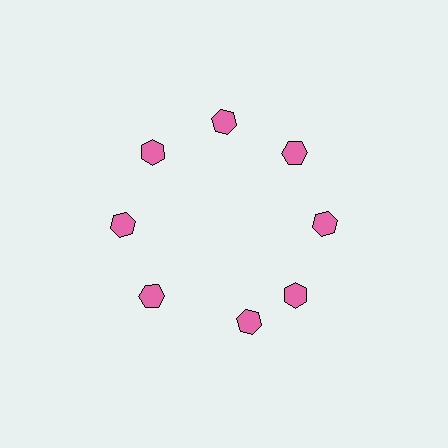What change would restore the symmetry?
The symmetry would be restored by rotating it back into even spacing with its neighbors so that all 8 hexagons sit at equal angles and equal distance from the center.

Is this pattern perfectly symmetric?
No. The 8 pink hexagons are arranged in a ring, but one element near the 6 o'clock position is rotated out of alignment along the ring, breaking the 8-fold rotational symmetry.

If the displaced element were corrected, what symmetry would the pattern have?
It would have 8-fold rotational symmetry — the pattern would map onto itself every 45 degrees.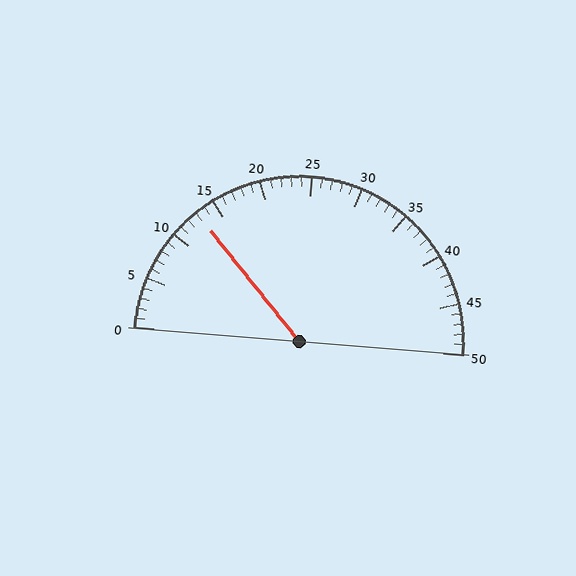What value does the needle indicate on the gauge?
The needle indicates approximately 13.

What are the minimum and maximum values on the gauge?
The gauge ranges from 0 to 50.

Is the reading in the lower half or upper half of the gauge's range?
The reading is in the lower half of the range (0 to 50).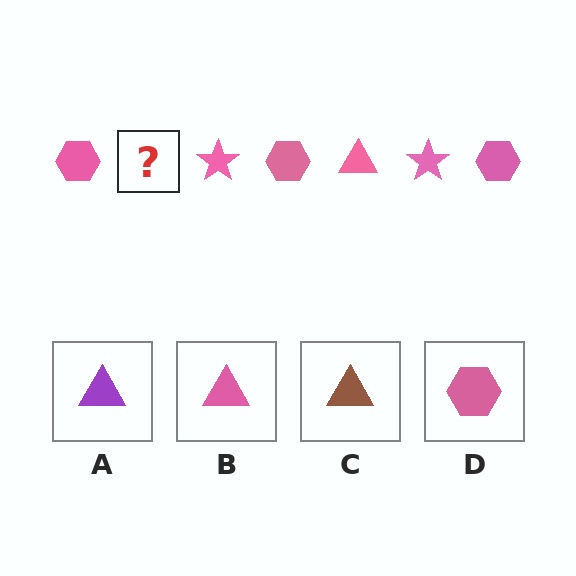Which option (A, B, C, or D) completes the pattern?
B.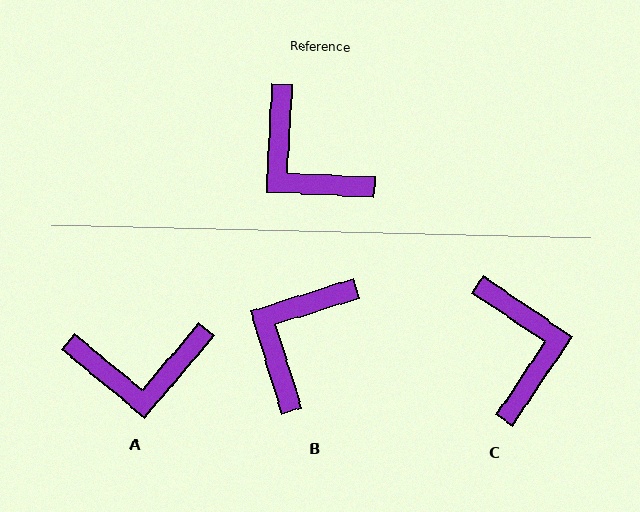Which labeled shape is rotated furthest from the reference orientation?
C, about 149 degrees away.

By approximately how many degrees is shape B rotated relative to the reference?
Approximately 70 degrees clockwise.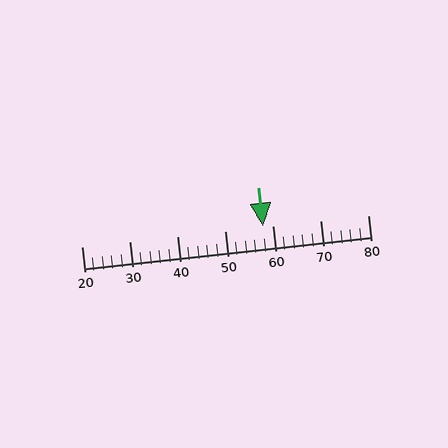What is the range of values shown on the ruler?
The ruler shows values from 20 to 80.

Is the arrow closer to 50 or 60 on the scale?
The arrow is closer to 60.